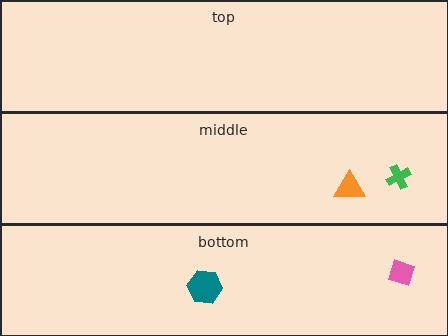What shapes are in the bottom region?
The pink diamond, the teal hexagon.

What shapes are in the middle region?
The green cross, the orange triangle.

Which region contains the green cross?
The middle region.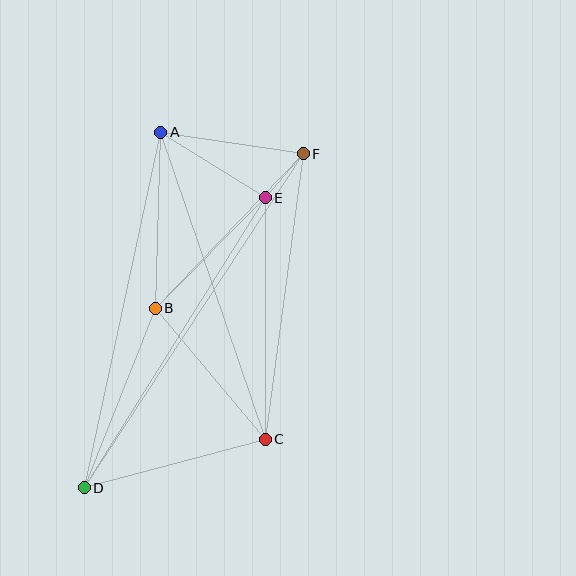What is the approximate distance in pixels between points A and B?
The distance between A and B is approximately 176 pixels.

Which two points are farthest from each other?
Points D and F are farthest from each other.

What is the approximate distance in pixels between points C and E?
The distance between C and E is approximately 241 pixels.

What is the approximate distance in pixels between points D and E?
The distance between D and E is approximately 342 pixels.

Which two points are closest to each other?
Points E and F are closest to each other.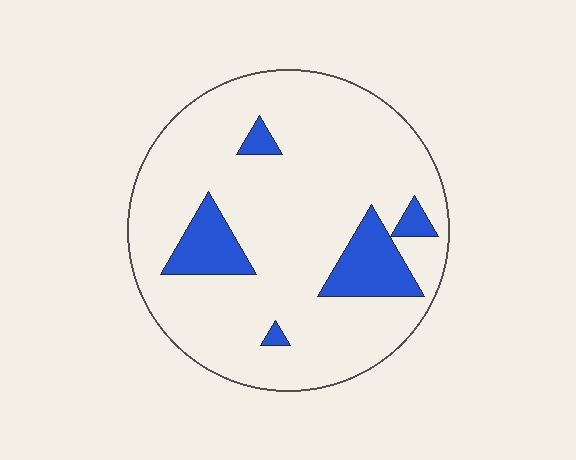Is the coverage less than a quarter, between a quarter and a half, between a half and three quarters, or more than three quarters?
Less than a quarter.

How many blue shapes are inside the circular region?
5.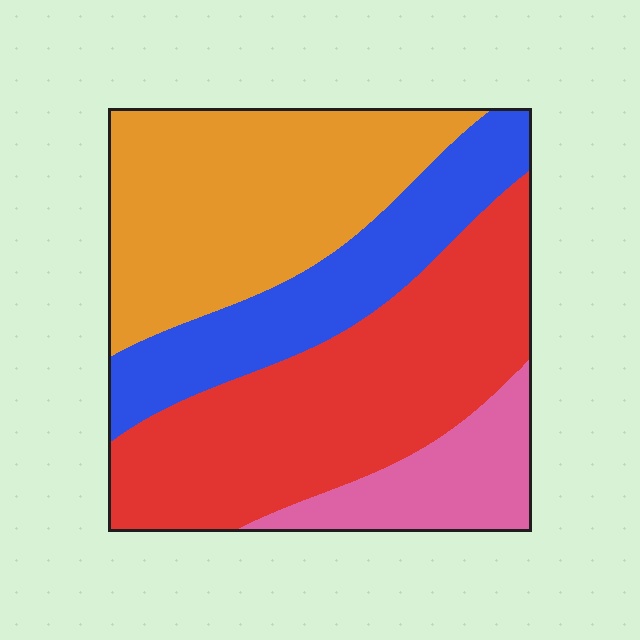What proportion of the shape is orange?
Orange takes up about one third (1/3) of the shape.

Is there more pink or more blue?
Blue.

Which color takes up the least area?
Pink, at roughly 10%.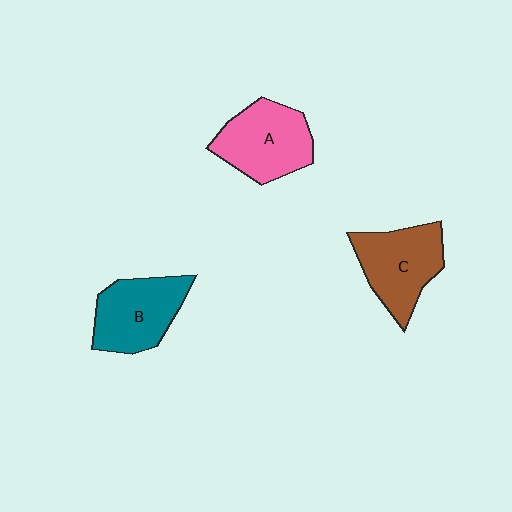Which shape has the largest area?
Shape A (pink).